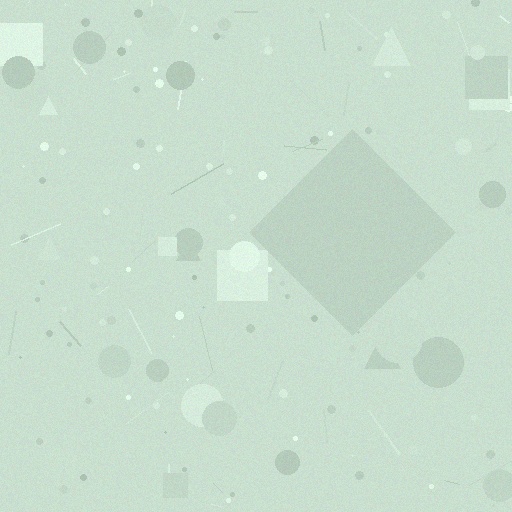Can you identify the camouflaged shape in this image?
The camouflaged shape is a diamond.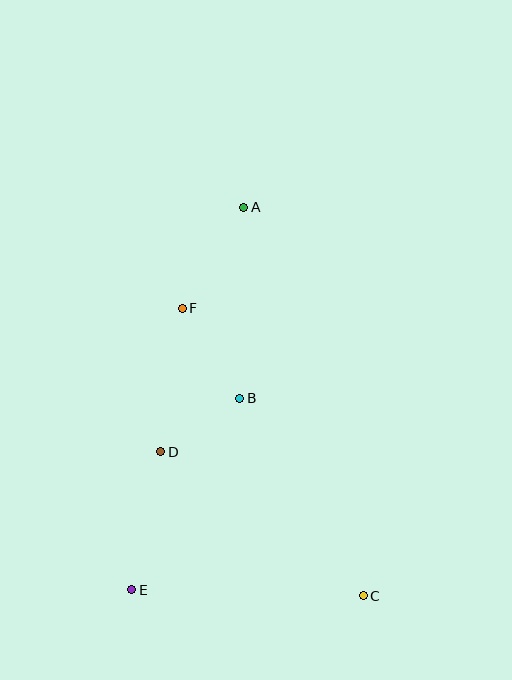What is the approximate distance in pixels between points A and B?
The distance between A and B is approximately 191 pixels.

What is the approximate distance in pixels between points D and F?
The distance between D and F is approximately 145 pixels.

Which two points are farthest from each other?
Points A and C are farthest from each other.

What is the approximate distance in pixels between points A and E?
The distance between A and E is approximately 398 pixels.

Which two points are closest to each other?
Points B and D are closest to each other.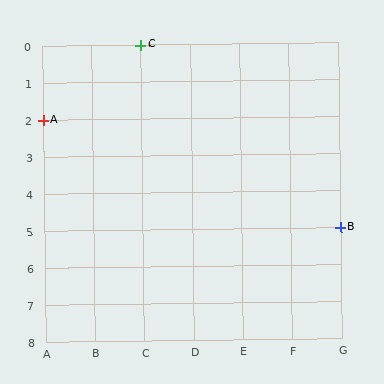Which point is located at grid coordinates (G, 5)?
Point B is at (G, 5).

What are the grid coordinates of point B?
Point B is at grid coordinates (G, 5).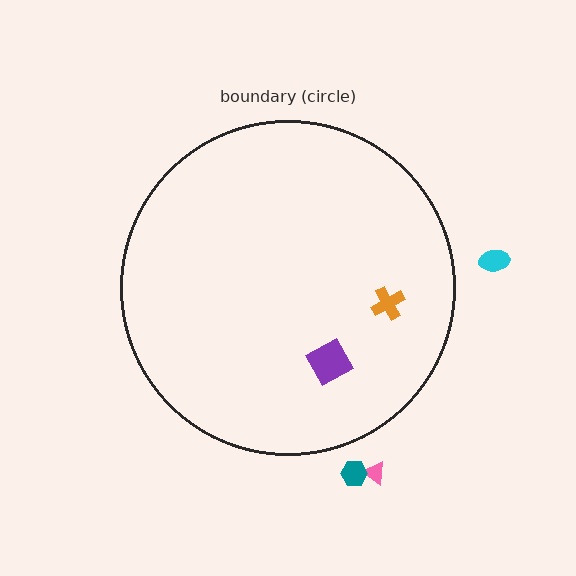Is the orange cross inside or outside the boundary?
Inside.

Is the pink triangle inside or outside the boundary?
Outside.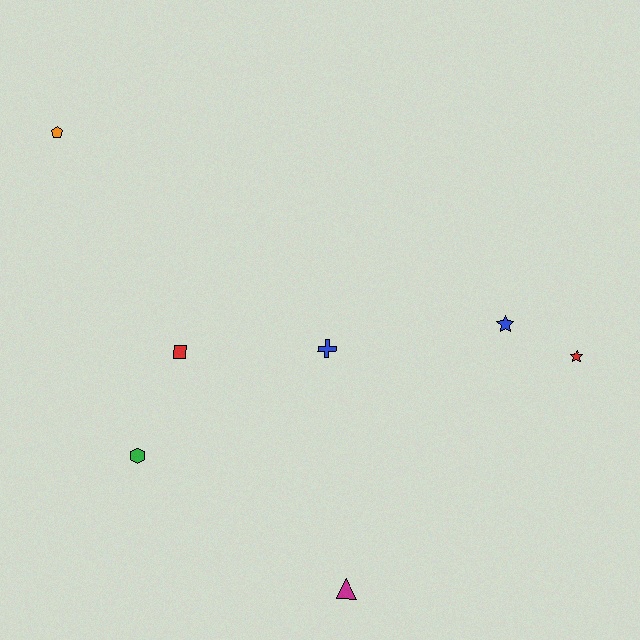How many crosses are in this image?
There is 1 cross.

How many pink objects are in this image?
There are no pink objects.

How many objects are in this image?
There are 7 objects.